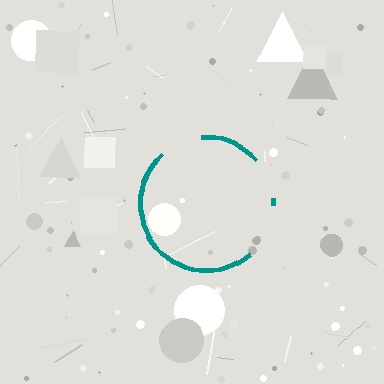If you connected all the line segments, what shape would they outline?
They would outline a circle.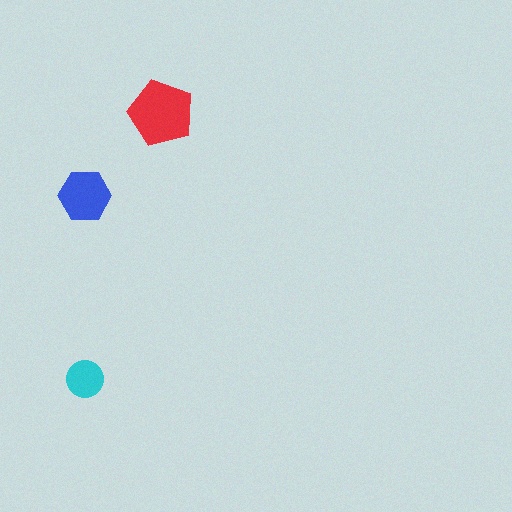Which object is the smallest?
The cyan circle.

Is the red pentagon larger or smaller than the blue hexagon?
Larger.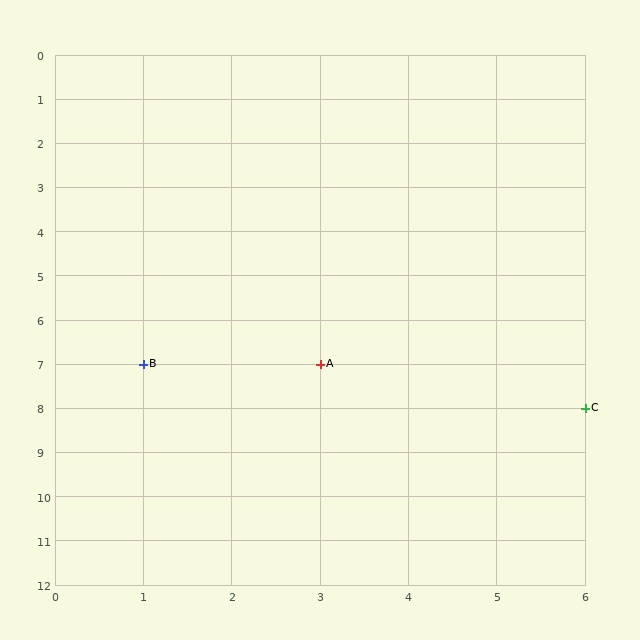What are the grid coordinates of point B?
Point B is at grid coordinates (1, 7).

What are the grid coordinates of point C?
Point C is at grid coordinates (6, 8).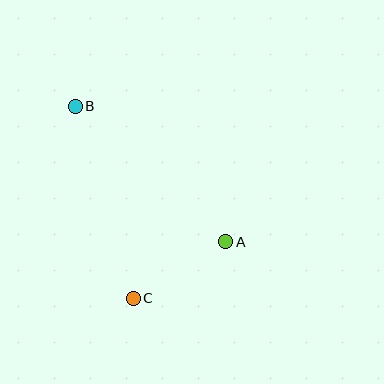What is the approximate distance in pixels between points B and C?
The distance between B and C is approximately 201 pixels.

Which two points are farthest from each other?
Points A and B are farthest from each other.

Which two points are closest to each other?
Points A and C are closest to each other.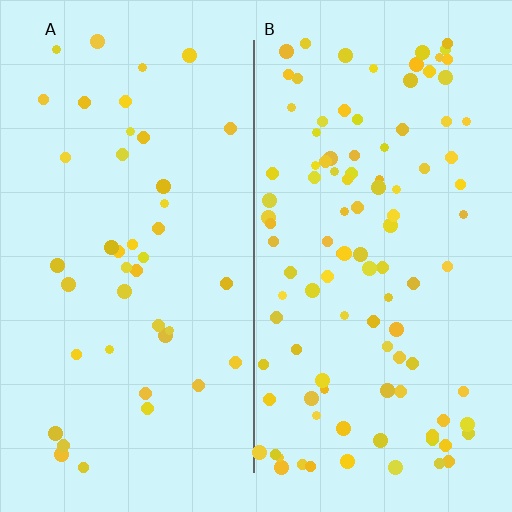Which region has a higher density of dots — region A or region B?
B (the right).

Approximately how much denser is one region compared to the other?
Approximately 2.5× — region B over region A.